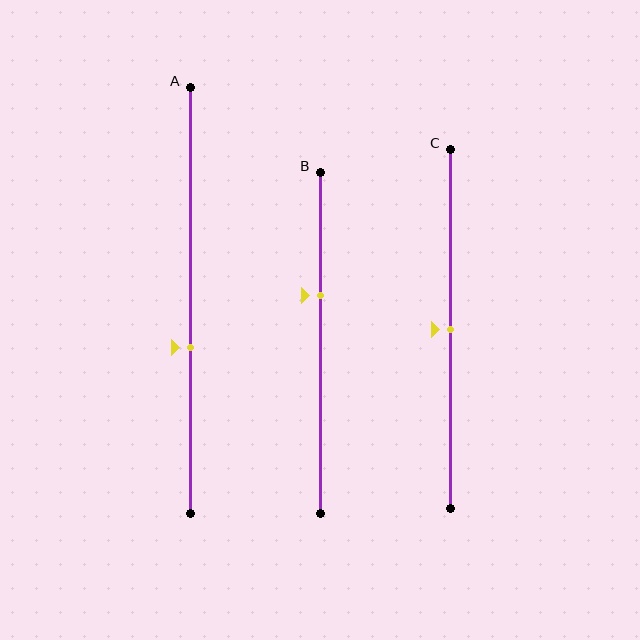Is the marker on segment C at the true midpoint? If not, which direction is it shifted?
Yes, the marker on segment C is at the true midpoint.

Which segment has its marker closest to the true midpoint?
Segment C has its marker closest to the true midpoint.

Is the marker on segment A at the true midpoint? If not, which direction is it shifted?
No, the marker on segment A is shifted downward by about 11% of the segment length.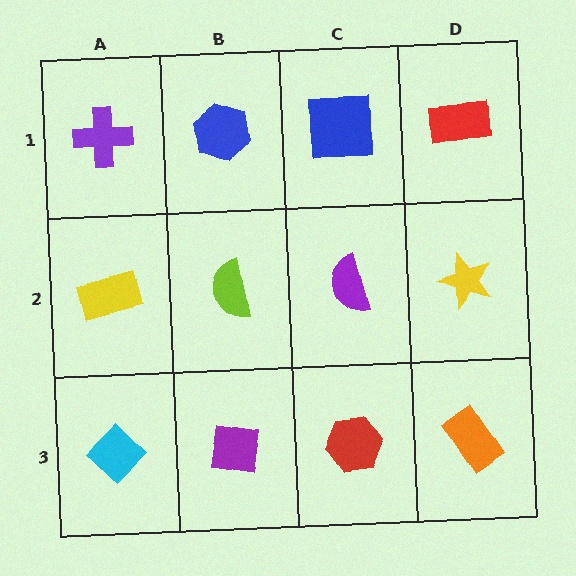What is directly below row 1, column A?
A yellow rectangle.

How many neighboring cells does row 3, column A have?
2.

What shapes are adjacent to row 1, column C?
A purple semicircle (row 2, column C), a blue hexagon (row 1, column B), a red rectangle (row 1, column D).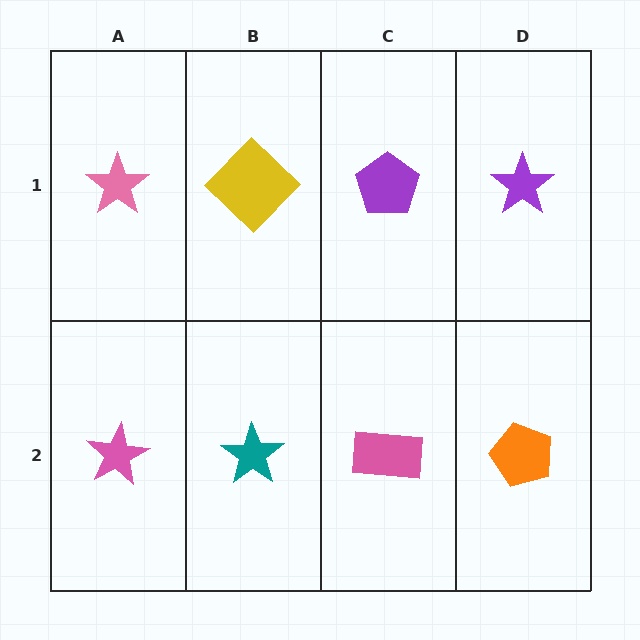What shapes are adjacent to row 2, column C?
A purple pentagon (row 1, column C), a teal star (row 2, column B), an orange pentagon (row 2, column D).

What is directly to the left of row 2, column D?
A pink rectangle.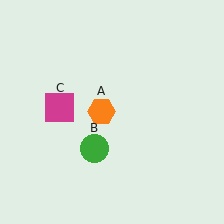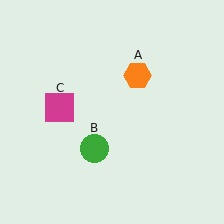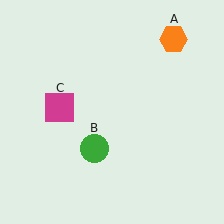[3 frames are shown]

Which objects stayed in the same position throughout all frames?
Green circle (object B) and magenta square (object C) remained stationary.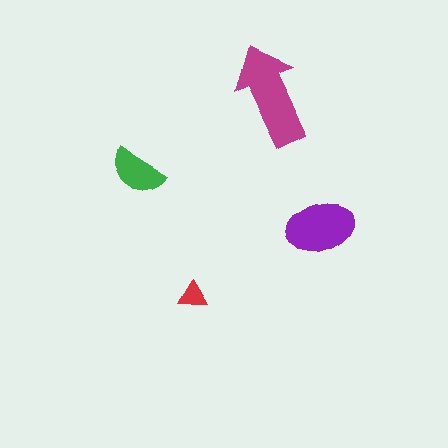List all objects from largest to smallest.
The magenta arrow, the purple ellipse, the green semicircle, the red triangle.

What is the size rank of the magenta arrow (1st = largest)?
1st.